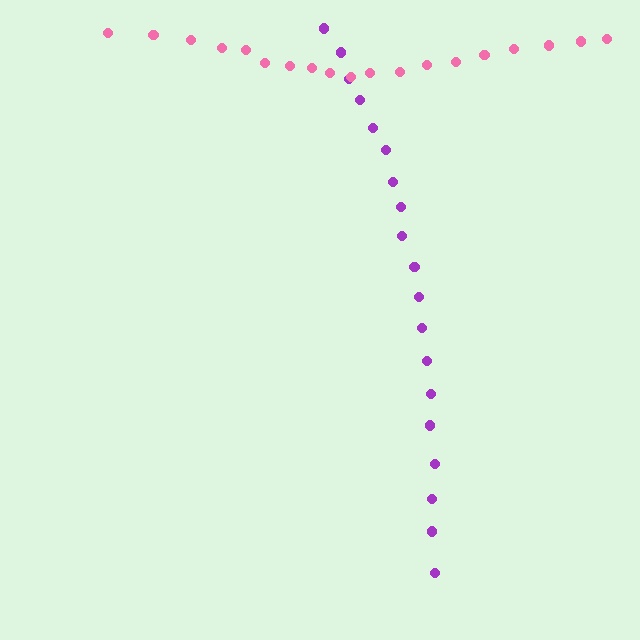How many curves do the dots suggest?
There are 2 distinct paths.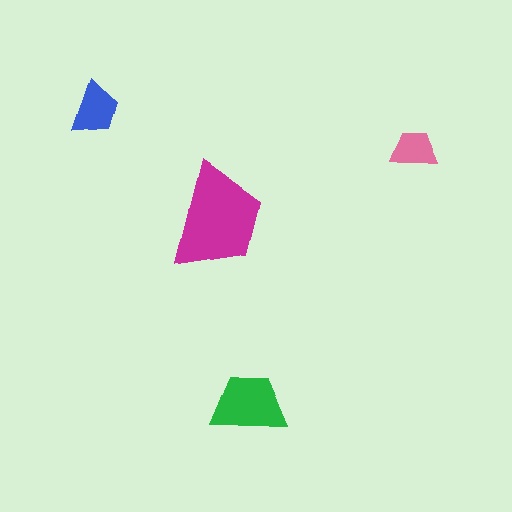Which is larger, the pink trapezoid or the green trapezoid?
The green one.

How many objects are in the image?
There are 4 objects in the image.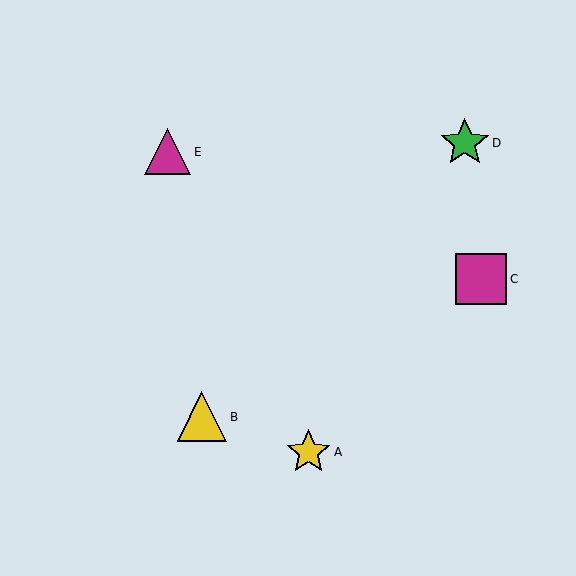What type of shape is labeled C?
Shape C is a magenta square.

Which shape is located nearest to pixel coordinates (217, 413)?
The yellow triangle (labeled B) at (202, 417) is nearest to that location.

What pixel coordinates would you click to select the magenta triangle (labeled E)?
Click at (168, 152) to select the magenta triangle E.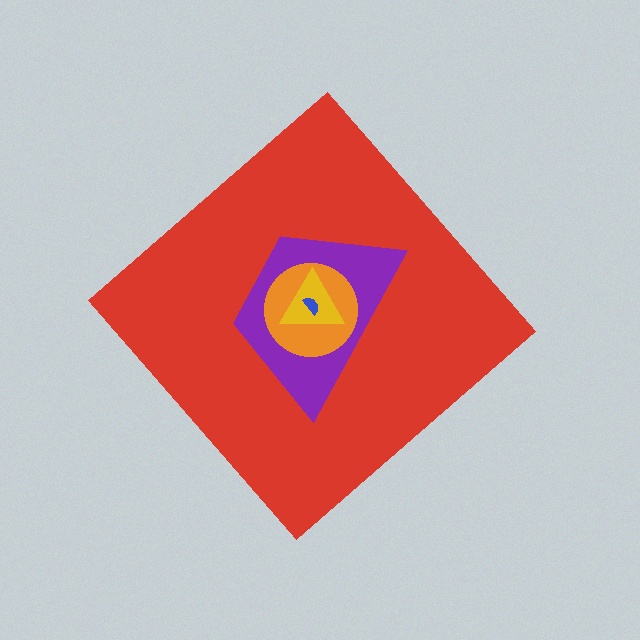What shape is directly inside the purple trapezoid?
The orange circle.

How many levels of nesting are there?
5.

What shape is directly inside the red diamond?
The purple trapezoid.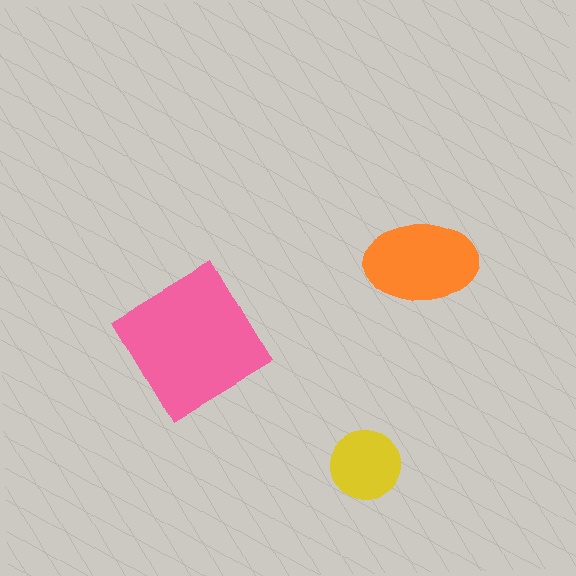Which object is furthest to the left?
The pink diamond is leftmost.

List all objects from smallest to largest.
The yellow circle, the orange ellipse, the pink diamond.